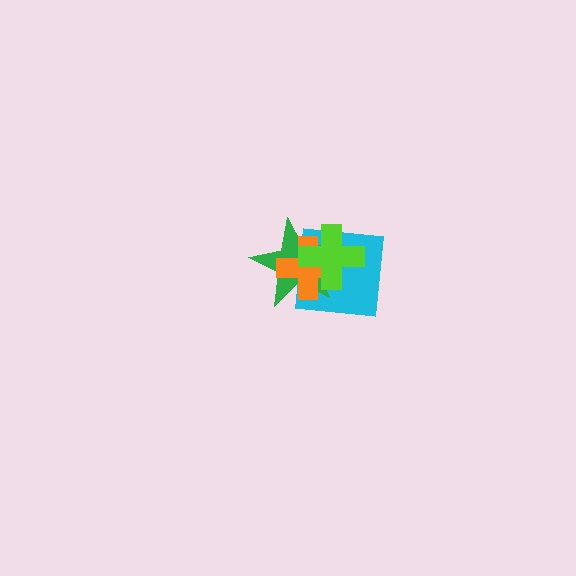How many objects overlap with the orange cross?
3 objects overlap with the orange cross.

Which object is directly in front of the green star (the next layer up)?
The orange cross is directly in front of the green star.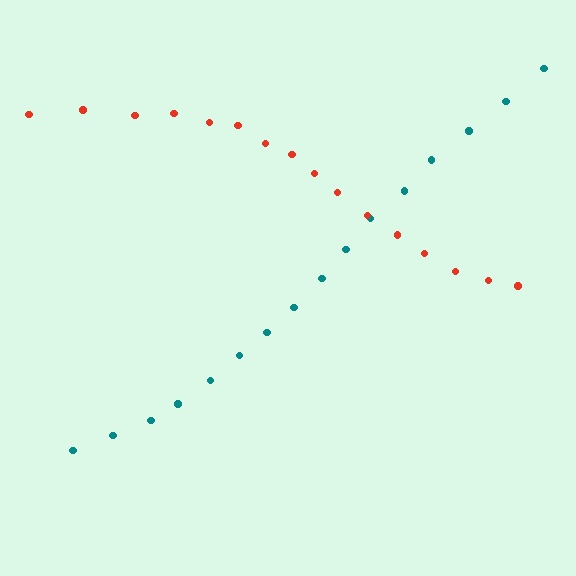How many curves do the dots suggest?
There are 2 distinct paths.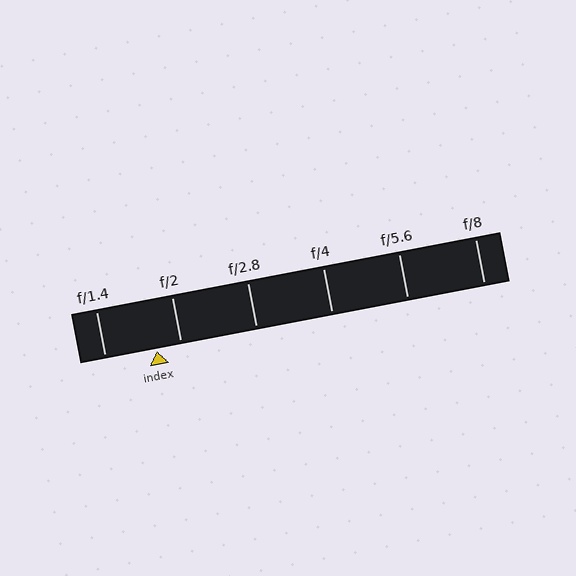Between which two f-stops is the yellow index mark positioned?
The index mark is between f/1.4 and f/2.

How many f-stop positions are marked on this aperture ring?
There are 6 f-stop positions marked.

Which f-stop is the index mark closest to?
The index mark is closest to f/2.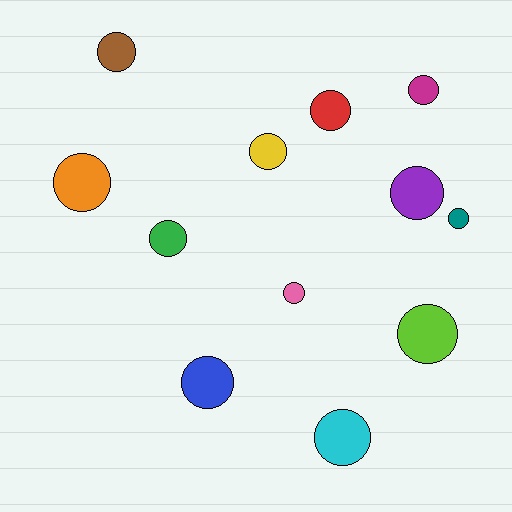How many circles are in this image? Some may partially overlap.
There are 12 circles.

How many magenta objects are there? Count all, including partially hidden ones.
There is 1 magenta object.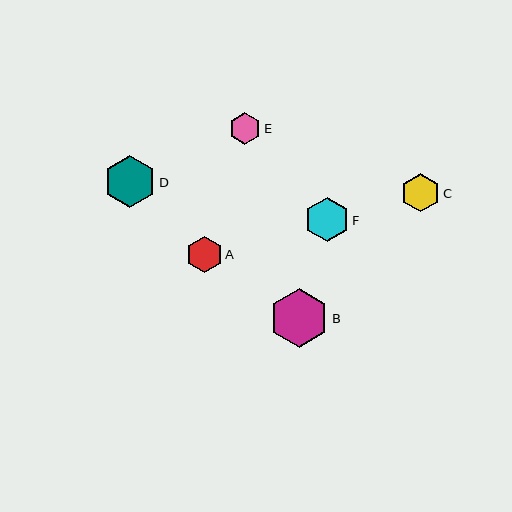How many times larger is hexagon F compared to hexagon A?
Hexagon F is approximately 1.2 times the size of hexagon A.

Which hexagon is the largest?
Hexagon B is the largest with a size of approximately 59 pixels.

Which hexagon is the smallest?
Hexagon E is the smallest with a size of approximately 31 pixels.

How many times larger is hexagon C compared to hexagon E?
Hexagon C is approximately 1.2 times the size of hexagon E.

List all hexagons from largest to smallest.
From largest to smallest: B, D, F, C, A, E.